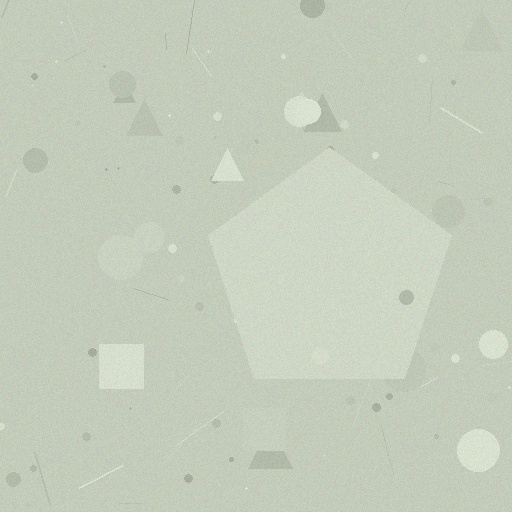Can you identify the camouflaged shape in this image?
The camouflaged shape is a pentagon.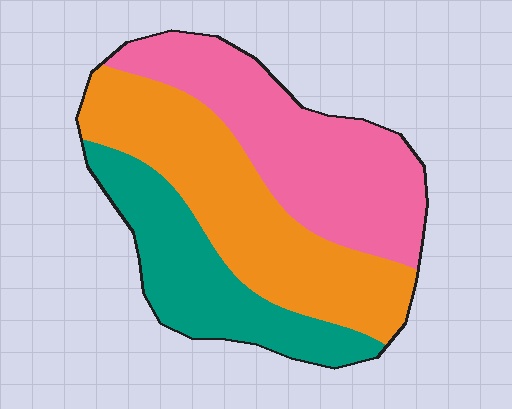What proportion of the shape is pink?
Pink takes up about three eighths (3/8) of the shape.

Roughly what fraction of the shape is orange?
Orange takes up between a third and a half of the shape.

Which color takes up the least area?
Teal, at roughly 25%.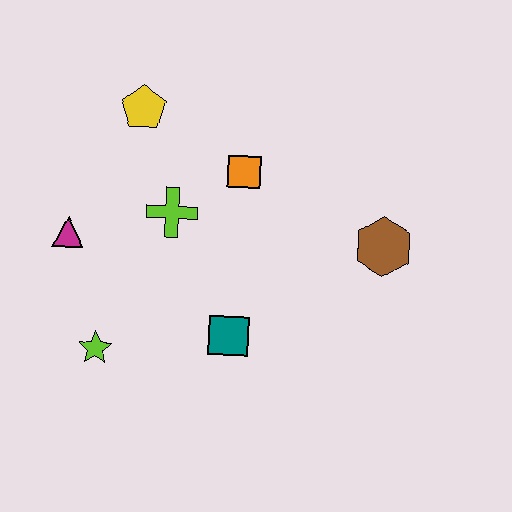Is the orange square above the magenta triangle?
Yes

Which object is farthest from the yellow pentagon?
The brown hexagon is farthest from the yellow pentagon.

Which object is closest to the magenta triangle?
The lime cross is closest to the magenta triangle.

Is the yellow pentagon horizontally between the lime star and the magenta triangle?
No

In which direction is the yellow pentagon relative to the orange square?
The yellow pentagon is to the left of the orange square.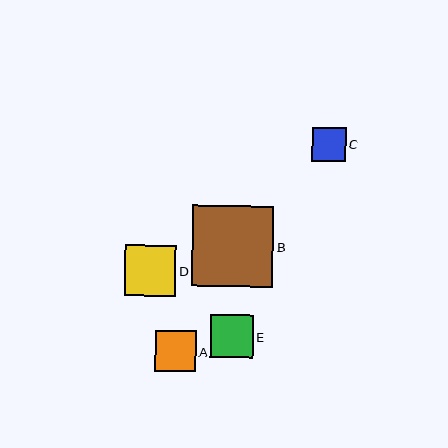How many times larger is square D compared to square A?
Square D is approximately 1.2 times the size of square A.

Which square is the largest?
Square B is the largest with a size of approximately 81 pixels.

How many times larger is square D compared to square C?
Square D is approximately 1.5 times the size of square C.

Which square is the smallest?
Square C is the smallest with a size of approximately 34 pixels.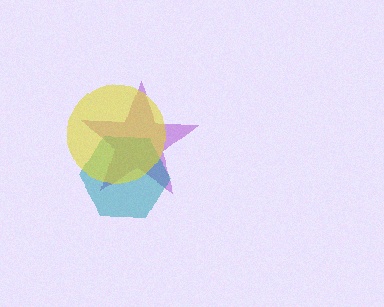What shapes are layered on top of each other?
The layered shapes are: a purple star, a teal hexagon, a yellow circle.